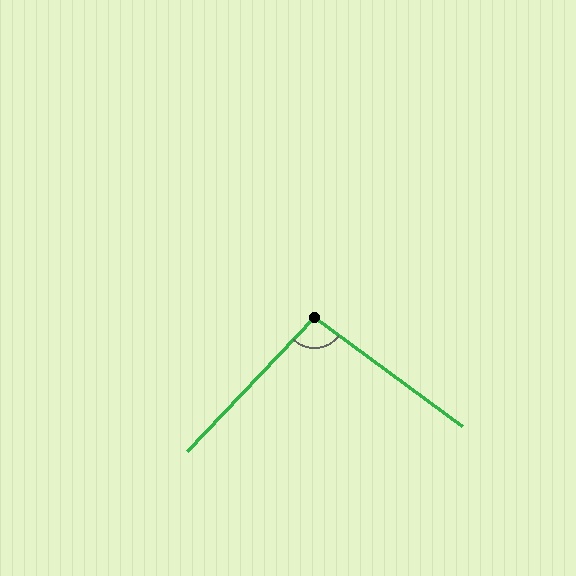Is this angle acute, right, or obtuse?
It is obtuse.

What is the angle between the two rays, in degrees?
Approximately 97 degrees.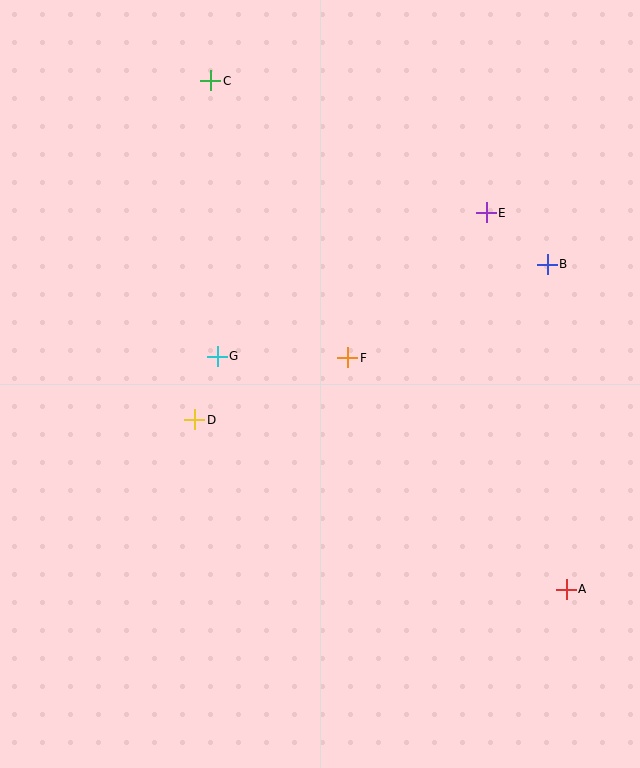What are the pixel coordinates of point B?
Point B is at (547, 264).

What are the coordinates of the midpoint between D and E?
The midpoint between D and E is at (340, 316).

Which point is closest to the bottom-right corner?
Point A is closest to the bottom-right corner.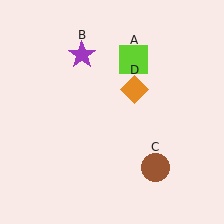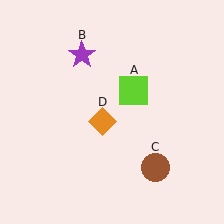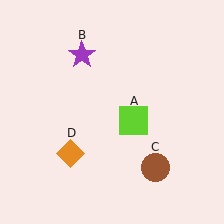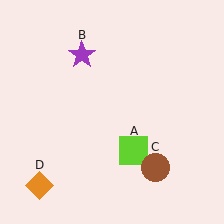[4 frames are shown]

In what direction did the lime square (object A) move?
The lime square (object A) moved down.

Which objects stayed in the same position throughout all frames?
Purple star (object B) and brown circle (object C) remained stationary.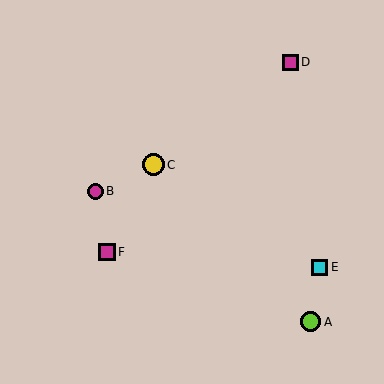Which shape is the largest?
The yellow circle (labeled C) is the largest.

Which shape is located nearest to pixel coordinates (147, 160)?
The yellow circle (labeled C) at (153, 165) is nearest to that location.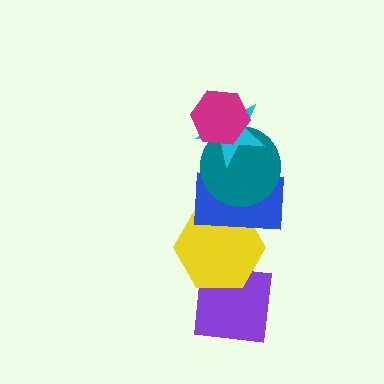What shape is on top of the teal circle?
The cyan star is on top of the teal circle.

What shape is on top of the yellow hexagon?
The blue rectangle is on top of the yellow hexagon.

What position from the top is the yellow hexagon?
The yellow hexagon is 5th from the top.